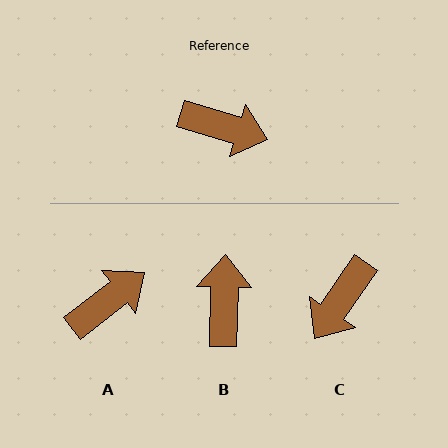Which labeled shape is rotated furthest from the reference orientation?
C, about 107 degrees away.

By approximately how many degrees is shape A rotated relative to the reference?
Approximately 55 degrees counter-clockwise.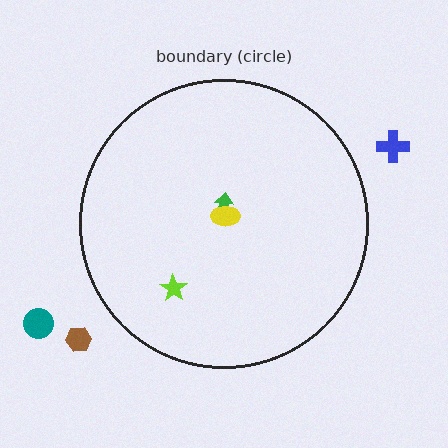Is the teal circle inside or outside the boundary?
Outside.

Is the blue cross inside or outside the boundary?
Outside.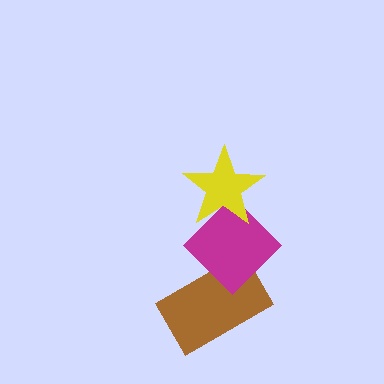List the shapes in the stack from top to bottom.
From top to bottom: the yellow star, the magenta diamond, the brown rectangle.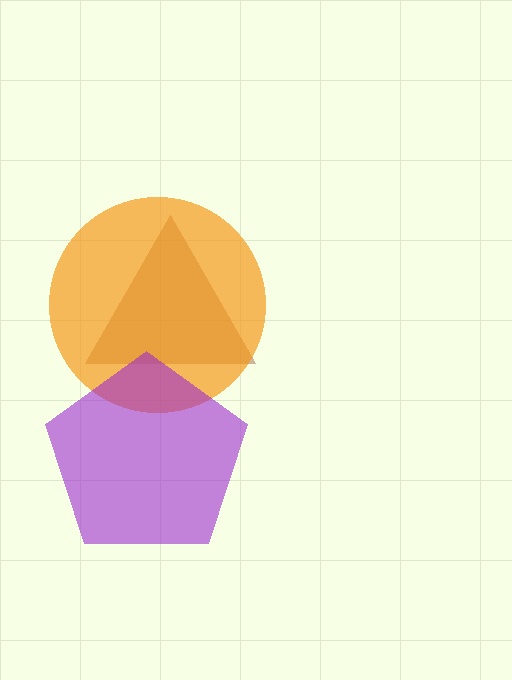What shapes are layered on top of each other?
The layered shapes are: a brown triangle, an orange circle, a purple pentagon.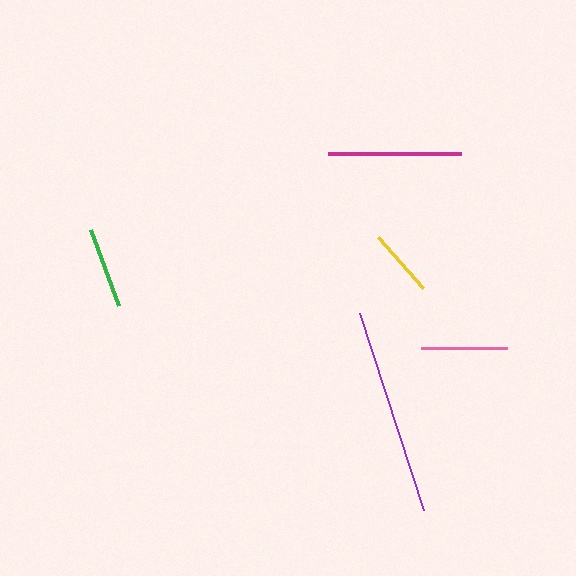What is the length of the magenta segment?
The magenta segment is approximately 132 pixels long.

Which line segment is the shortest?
The yellow line is the shortest at approximately 68 pixels.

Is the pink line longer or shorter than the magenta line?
The magenta line is longer than the pink line.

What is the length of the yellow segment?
The yellow segment is approximately 68 pixels long.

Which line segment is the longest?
The purple line is the longest at approximately 207 pixels.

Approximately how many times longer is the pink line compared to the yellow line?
The pink line is approximately 1.3 times the length of the yellow line.